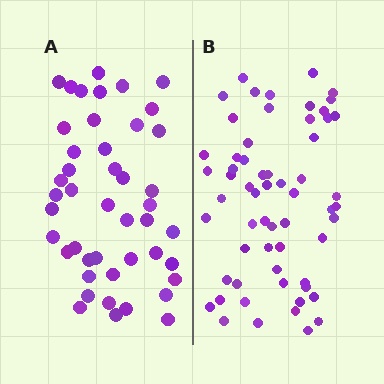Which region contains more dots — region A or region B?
Region B (the right region) has more dots.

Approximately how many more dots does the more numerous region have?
Region B has approximately 15 more dots than region A.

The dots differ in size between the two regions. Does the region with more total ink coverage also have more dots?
No. Region A has more total ink coverage because its dots are larger, but region B actually contains more individual dots. Total area can be misleading — the number of items is what matters here.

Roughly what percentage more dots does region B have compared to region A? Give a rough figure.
About 35% more.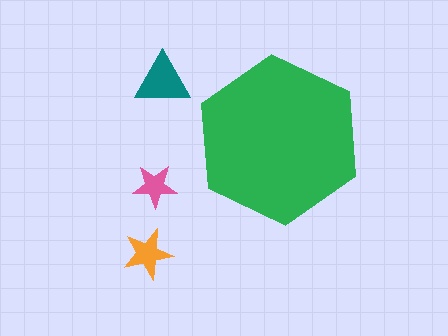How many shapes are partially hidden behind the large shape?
0 shapes are partially hidden.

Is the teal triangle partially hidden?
No, the teal triangle is fully visible.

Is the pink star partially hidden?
No, the pink star is fully visible.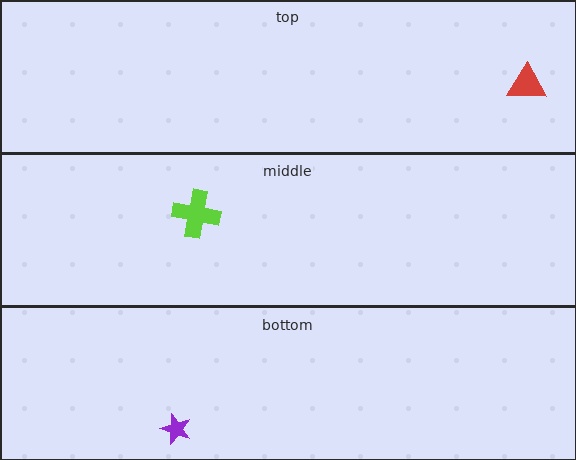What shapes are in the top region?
The red triangle.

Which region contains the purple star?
The bottom region.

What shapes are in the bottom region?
The purple star.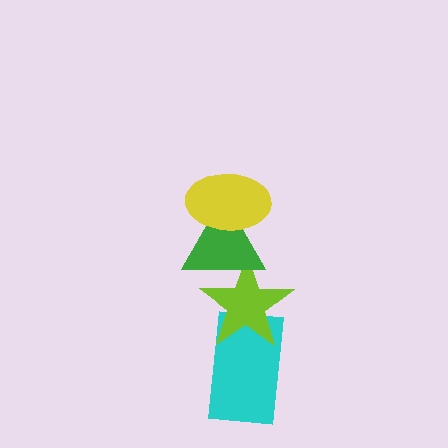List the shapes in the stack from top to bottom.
From top to bottom: the yellow ellipse, the green triangle, the lime star, the cyan rectangle.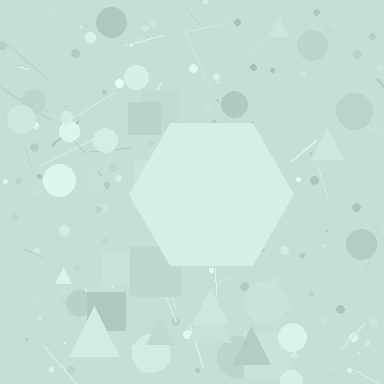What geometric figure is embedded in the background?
A hexagon is embedded in the background.